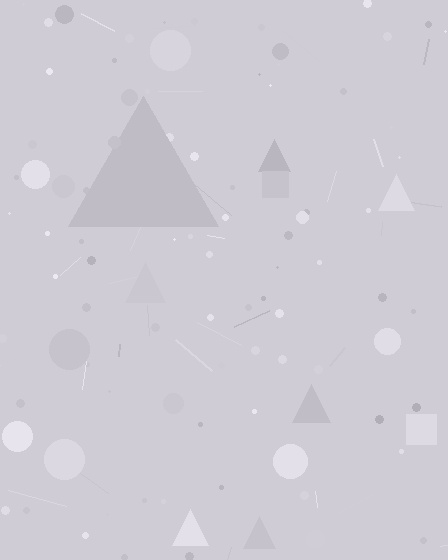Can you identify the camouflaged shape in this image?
The camouflaged shape is a triangle.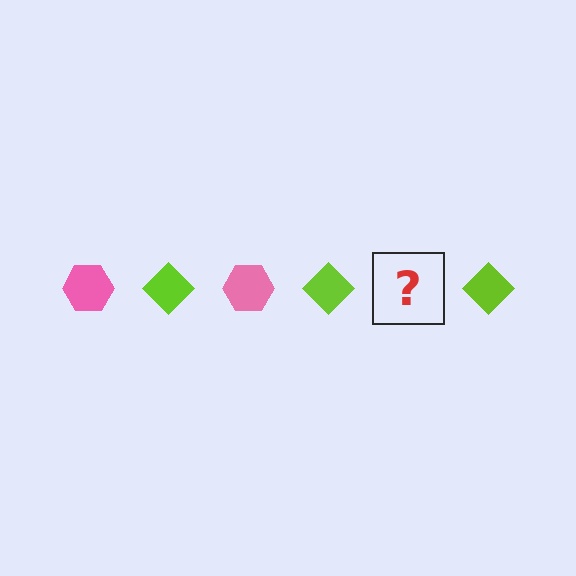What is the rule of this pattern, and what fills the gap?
The rule is that the pattern alternates between pink hexagon and lime diamond. The gap should be filled with a pink hexagon.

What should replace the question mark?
The question mark should be replaced with a pink hexagon.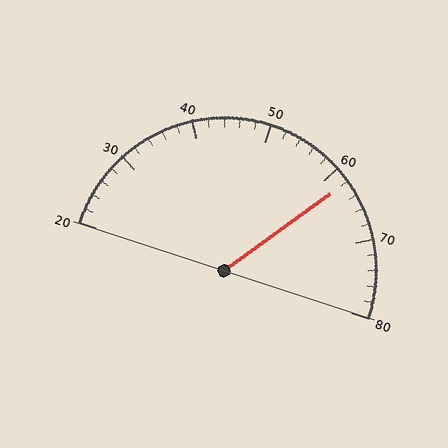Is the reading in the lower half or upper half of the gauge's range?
The reading is in the upper half of the range (20 to 80).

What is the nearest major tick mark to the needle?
The nearest major tick mark is 60.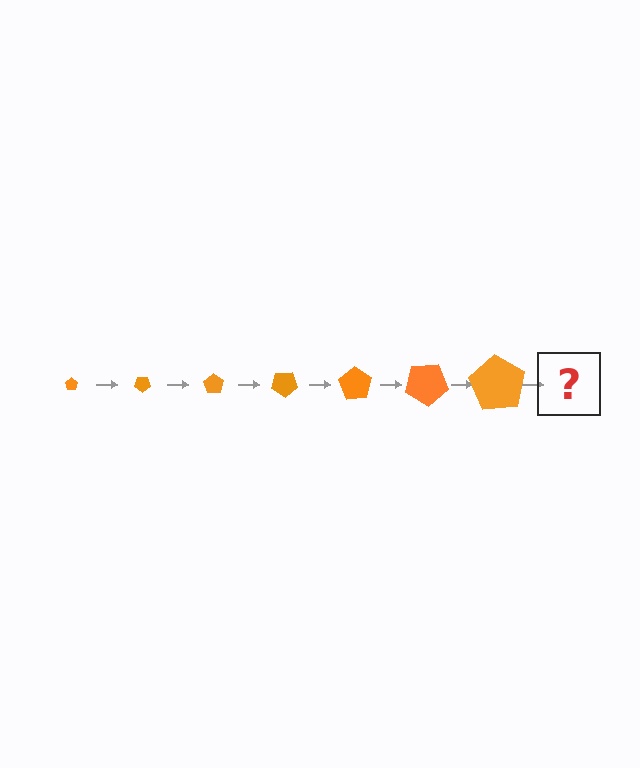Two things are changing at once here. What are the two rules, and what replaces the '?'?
The two rules are that the pentagon grows larger each step and it rotates 35 degrees each step. The '?' should be a pentagon, larger than the previous one and rotated 245 degrees from the start.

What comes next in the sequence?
The next element should be a pentagon, larger than the previous one and rotated 245 degrees from the start.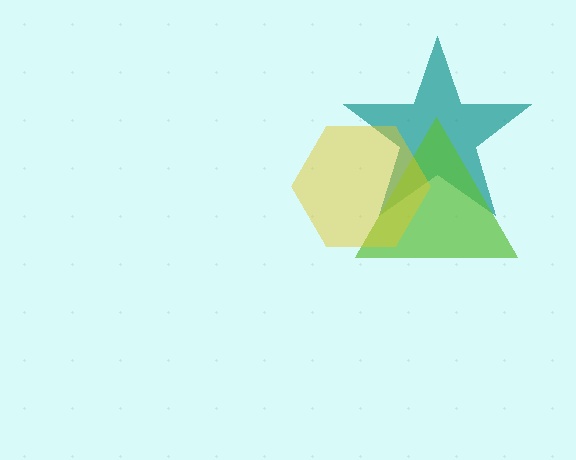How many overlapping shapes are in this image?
There are 3 overlapping shapes in the image.